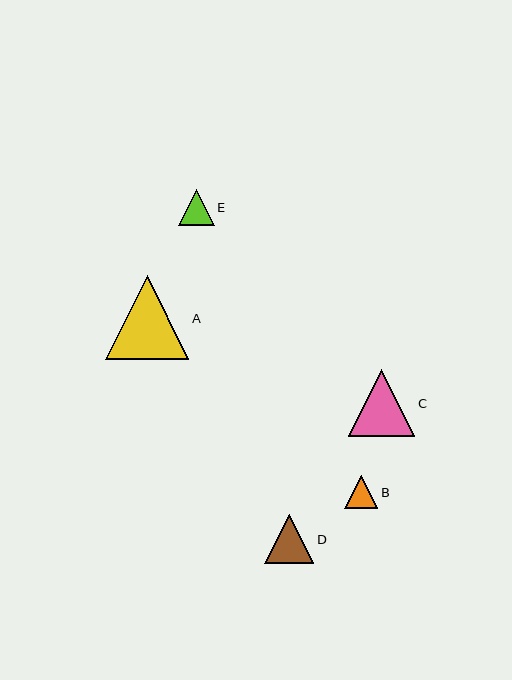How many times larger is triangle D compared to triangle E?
Triangle D is approximately 1.4 times the size of triangle E.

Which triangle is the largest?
Triangle A is the largest with a size of approximately 84 pixels.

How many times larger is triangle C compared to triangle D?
Triangle C is approximately 1.4 times the size of triangle D.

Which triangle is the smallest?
Triangle B is the smallest with a size of approximately 33 pixels.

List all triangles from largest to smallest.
From largest to smallest: A, C, D, E, B.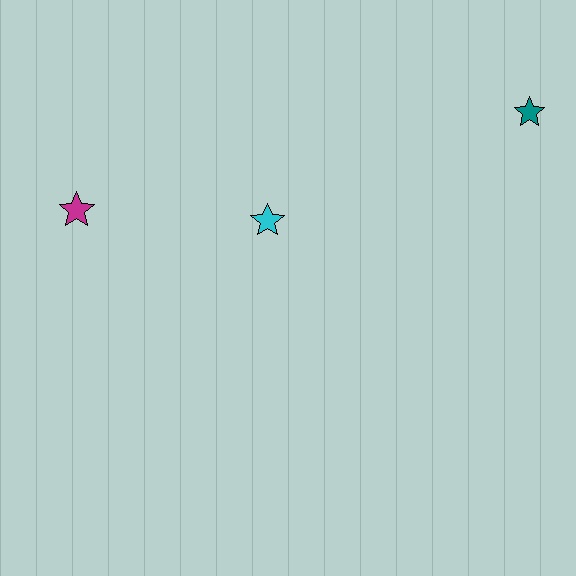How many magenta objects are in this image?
There is 1 magenta object.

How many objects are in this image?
There are 3 objects.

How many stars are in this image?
There are 3 stars.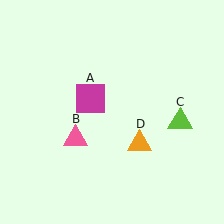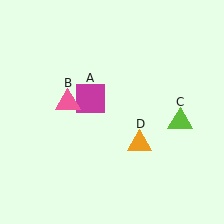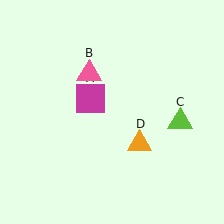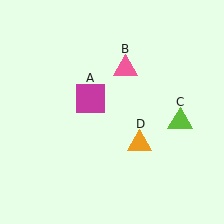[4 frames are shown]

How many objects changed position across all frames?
1 object changed position: pink triangle (object B).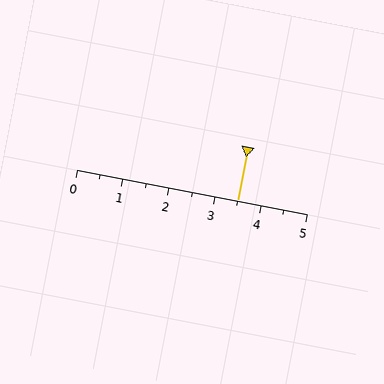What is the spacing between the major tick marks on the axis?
The major ticks are spaced 1 apart.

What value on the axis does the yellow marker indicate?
The marker indicates approximately 3.5.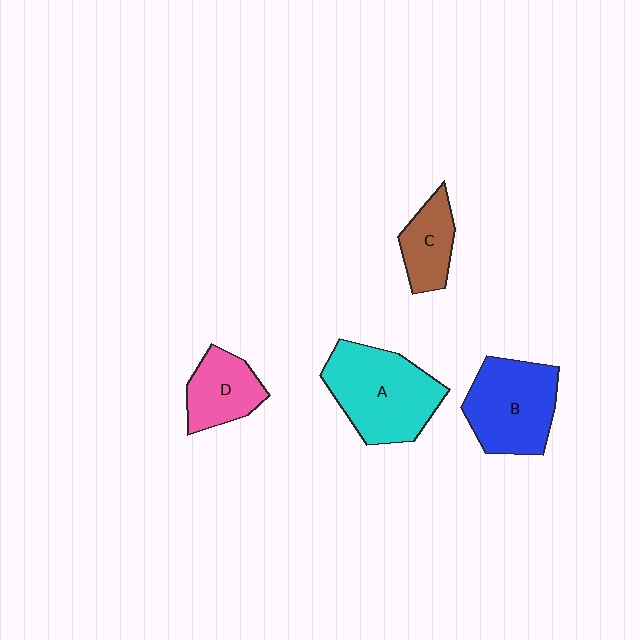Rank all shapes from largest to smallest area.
From largest to smallest: A (cyan), B (blue), D (pink), C (brown).